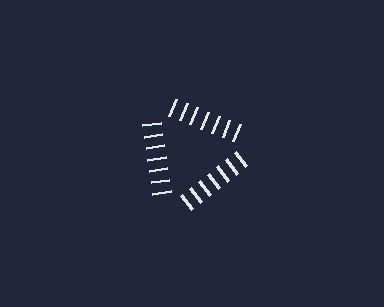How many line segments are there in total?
21 — 7 along each of the 3 edges.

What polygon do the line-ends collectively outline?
An illusory triangle — the line segments terminate on its edges but no continuous stroke is drawn.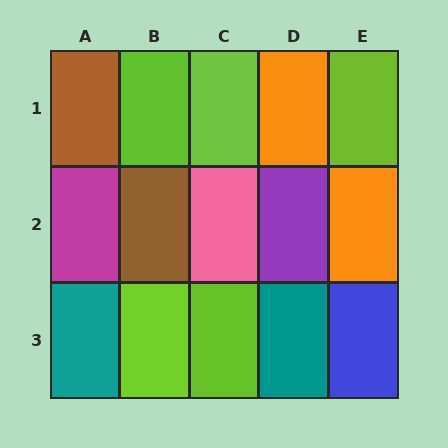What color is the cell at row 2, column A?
Magenta.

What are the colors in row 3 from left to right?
Teal, lime, lime, teal, blue.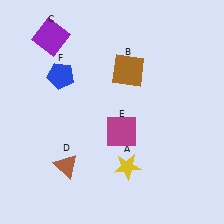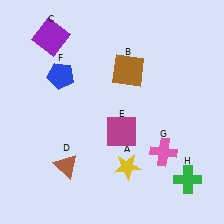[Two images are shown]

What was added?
A pink cross (G), a green cross (H) were added in Image 2.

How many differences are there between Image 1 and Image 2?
There are 2 differences between the two images.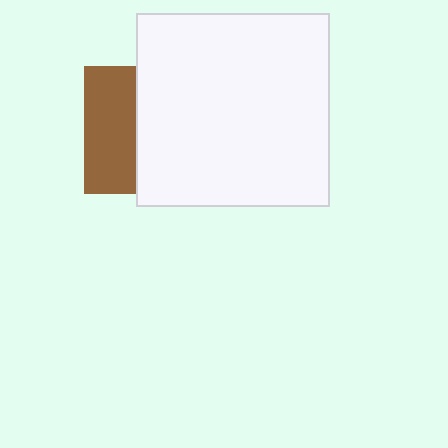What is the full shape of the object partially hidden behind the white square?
The partially hidden object is a brown square.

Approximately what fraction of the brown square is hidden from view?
Roughly 59% of the brown square is hidden behind the white square.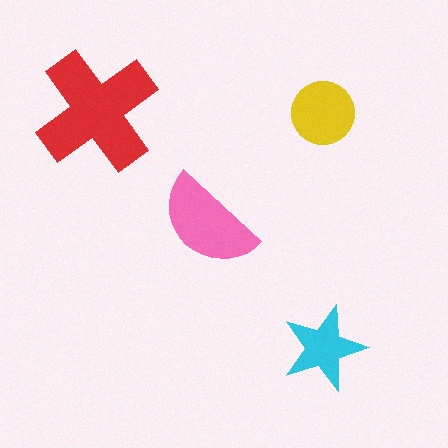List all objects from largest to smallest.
The red cross, the pink semicircle, the yellow circle, the cyan star.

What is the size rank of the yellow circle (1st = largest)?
3rd.